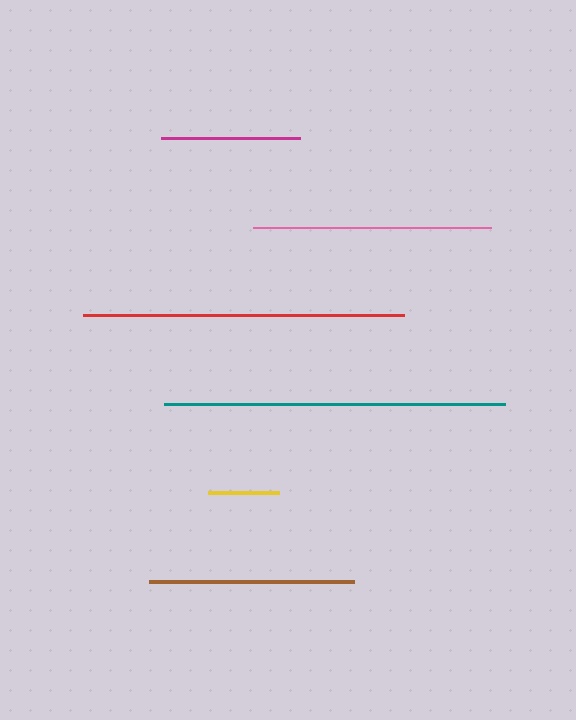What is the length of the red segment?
The red segment is approximately 320 pixels long.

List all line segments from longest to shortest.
From longest to shortest: teal, red, pink, brown, magenta, yellow.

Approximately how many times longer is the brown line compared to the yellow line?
The brown line is approximately 2.9 times the length of the yellow line.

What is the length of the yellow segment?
The yellow segment is approximately 70 pixels long.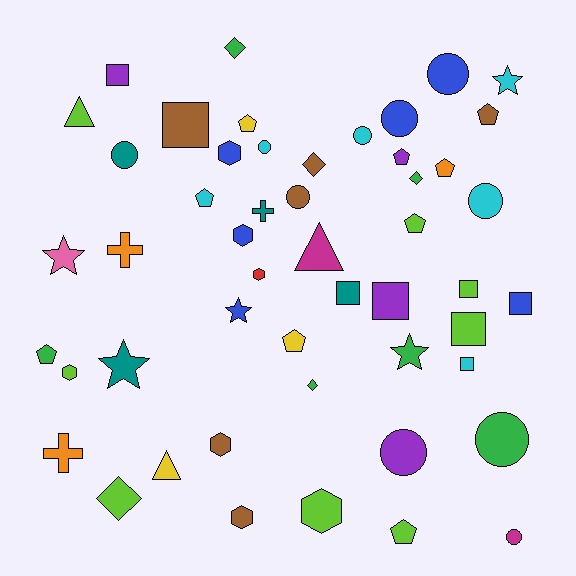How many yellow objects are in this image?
There are 3 yellow objects.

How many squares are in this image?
There are 8 squares.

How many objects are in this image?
There are 50 objects.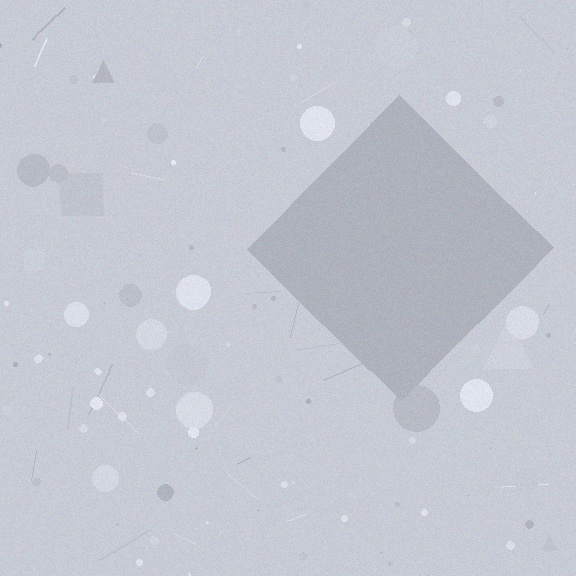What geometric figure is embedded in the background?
A diamond is embedded in the background.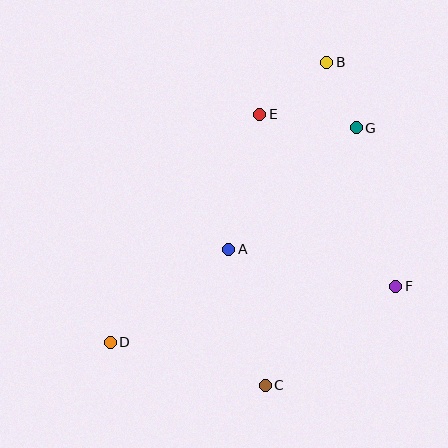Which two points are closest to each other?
Points B and G are closest to each other.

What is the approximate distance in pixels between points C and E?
The distance between C and E is approximately 271 pixels.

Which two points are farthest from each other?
Points B and D are farthest from each other.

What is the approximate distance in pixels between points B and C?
The distance between B and C is approximately 329 pixels.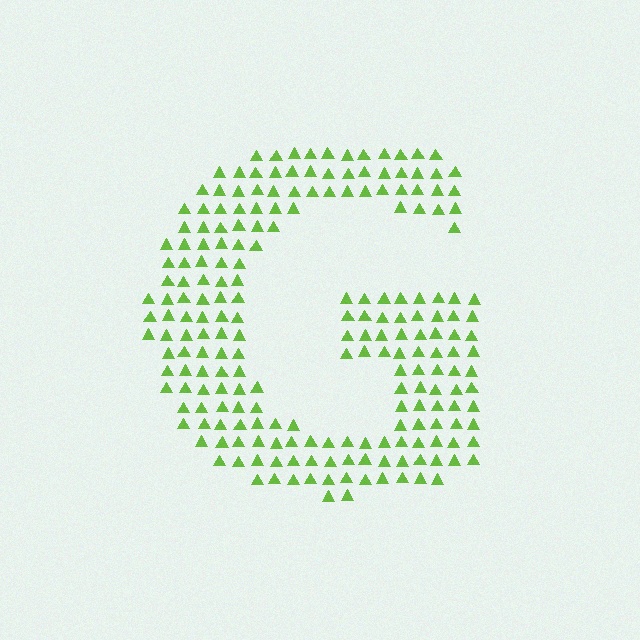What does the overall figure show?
The overall figure shows the letter G.